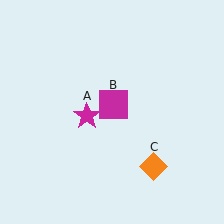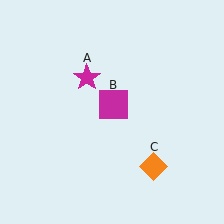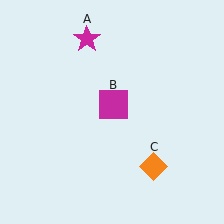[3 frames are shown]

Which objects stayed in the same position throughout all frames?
Magenta square (object B) and orange diamond (object C) remained stationary.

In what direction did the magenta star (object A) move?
The magenta star (object A) moved up.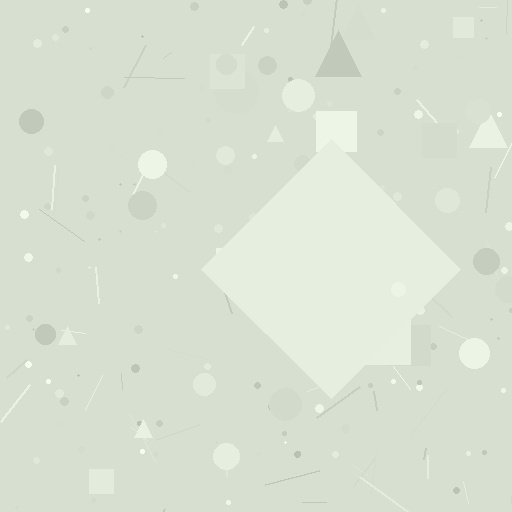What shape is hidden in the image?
A diamond is hidden in the image.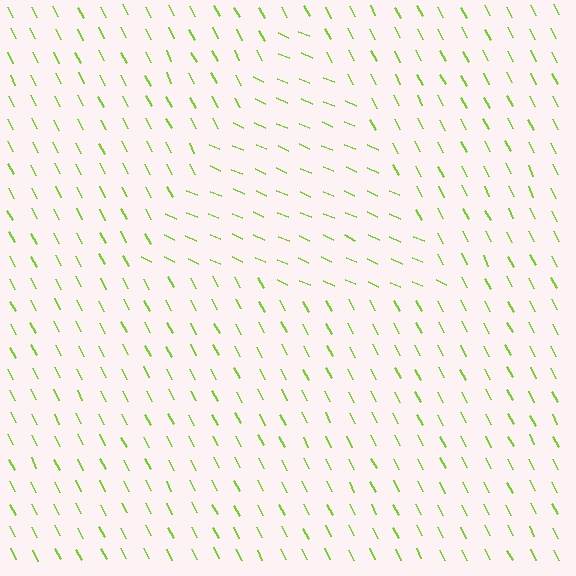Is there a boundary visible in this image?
Yes, there is a texture boundary formed by a change in line orientation.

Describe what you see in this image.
The image is filled with small lime line segments. A triangle region in the image has lines oriented differently from the surrounding lines, creating a visible texture boundary.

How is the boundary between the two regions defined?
The boundary is defined purely by a change in line orientation (approximately 39 degrees difference). All lines are the same color and thickness.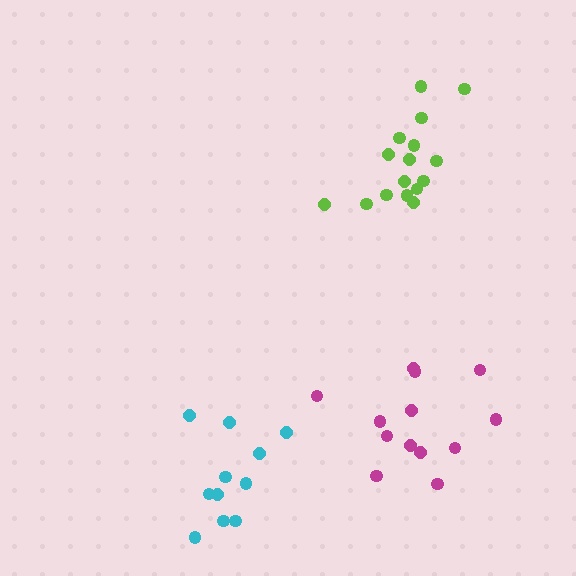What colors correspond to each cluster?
The clusters are colored: lime, cyan, magenta.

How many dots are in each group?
Group 1: 16 dots, Group 2: 11 dots, Group 3: 13 dots (40 total).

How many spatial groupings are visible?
There are 3 spatial groupings.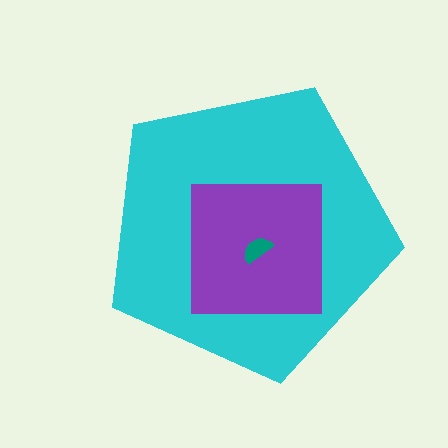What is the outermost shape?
The cyan pentagon.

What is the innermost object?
The teal semicircle.